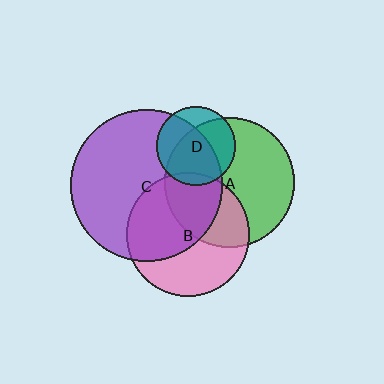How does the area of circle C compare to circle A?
Approximately 1.4 times.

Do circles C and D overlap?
Yes.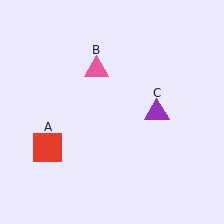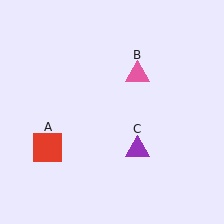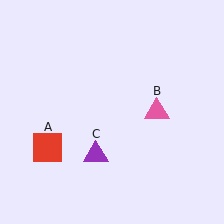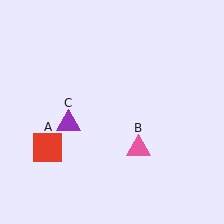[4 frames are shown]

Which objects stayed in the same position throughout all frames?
Red square (object A) remained stationary.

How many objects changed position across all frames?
2 objects changed position: pink triangle (object B), purple triangle (object C).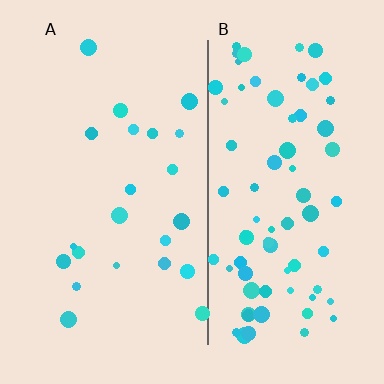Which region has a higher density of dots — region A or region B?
B (the right).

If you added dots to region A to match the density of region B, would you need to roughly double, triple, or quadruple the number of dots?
Approximately triple.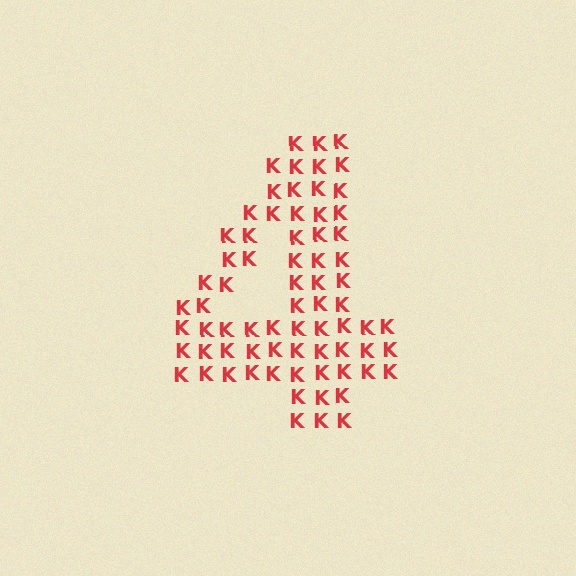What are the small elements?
The small elements are letter K's.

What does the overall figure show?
The overall figure shows the digit 4.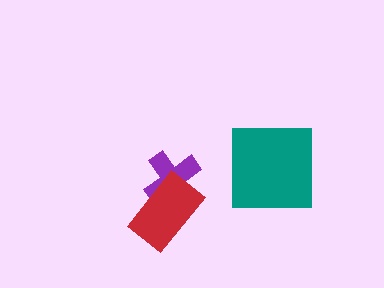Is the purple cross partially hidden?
Yes, it is partially covered by another shape.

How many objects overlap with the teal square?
0 objects overlap with the teal square.